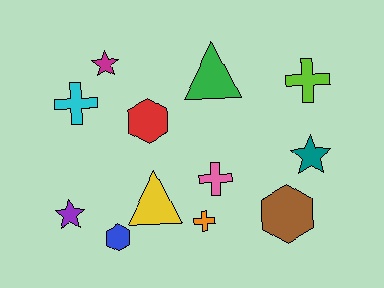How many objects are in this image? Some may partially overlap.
There are 12 objects.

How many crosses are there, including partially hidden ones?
There are 4 crosses.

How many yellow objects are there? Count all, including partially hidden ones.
There is 1 yellow object.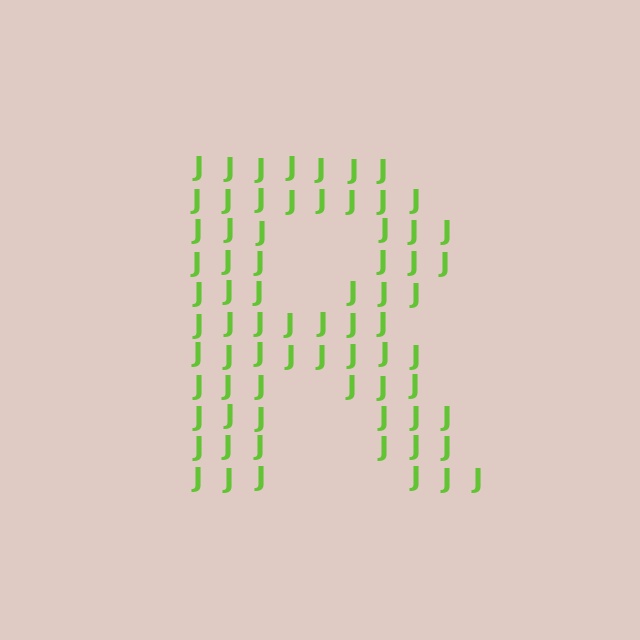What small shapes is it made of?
It is made of small letter J's.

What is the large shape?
The large shape is the letter R.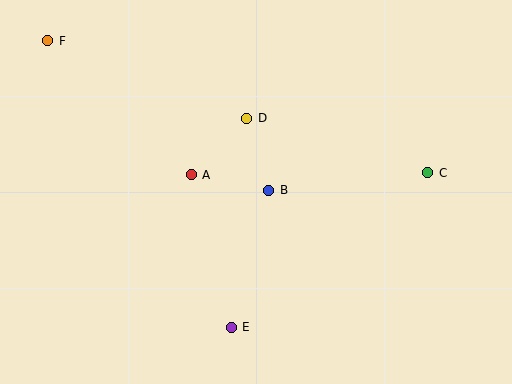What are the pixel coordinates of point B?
Point B is at (269, 190).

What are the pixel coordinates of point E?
Point E is at (231, 327).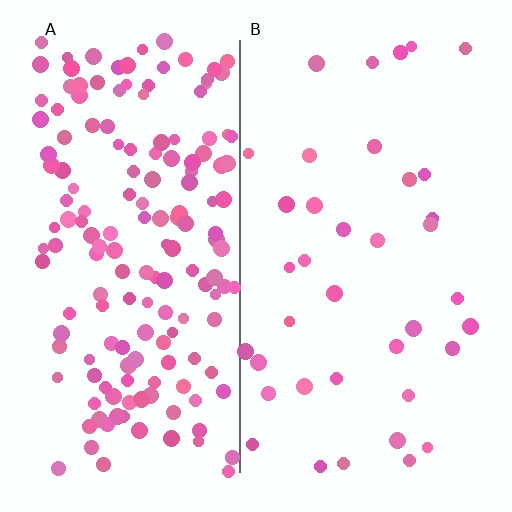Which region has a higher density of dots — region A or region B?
A (the left).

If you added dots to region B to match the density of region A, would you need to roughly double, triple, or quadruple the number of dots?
Approximately quadruple.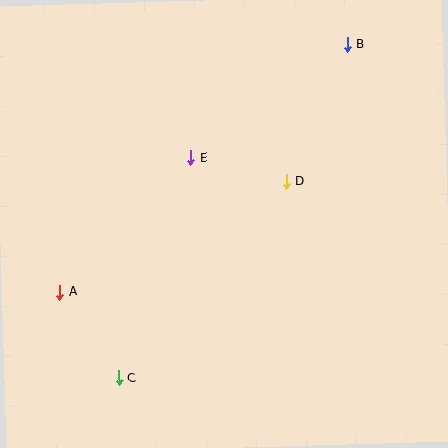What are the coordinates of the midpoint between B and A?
The midpoint between B and A is at (203, 168).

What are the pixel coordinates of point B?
Point B is at (347, 45).